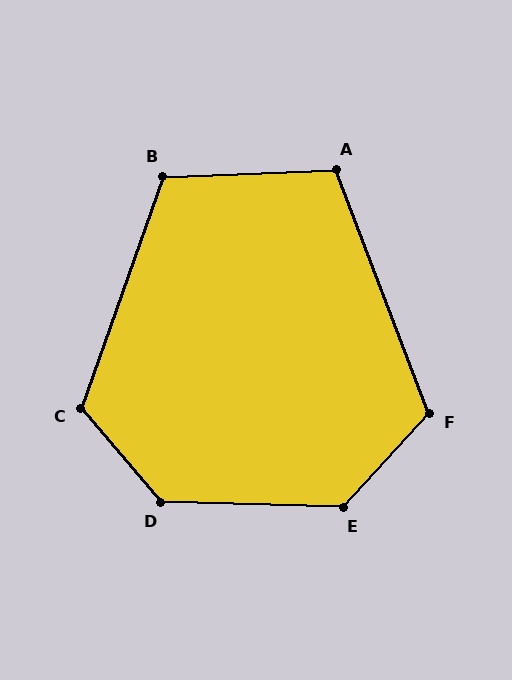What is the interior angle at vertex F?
Approximately 116 degrees (obtuse).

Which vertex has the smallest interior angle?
A, at approximately 109 degrees.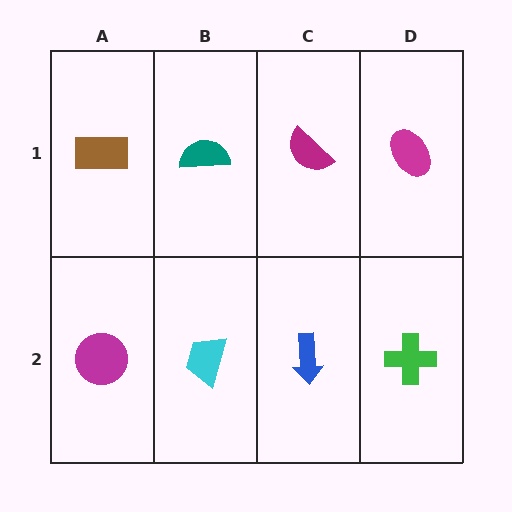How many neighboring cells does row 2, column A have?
2.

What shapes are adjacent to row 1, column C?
A blue arrow (row 2, column C), a teal semicircle (row 1, column B), a magenta ellipse (row 1, column D).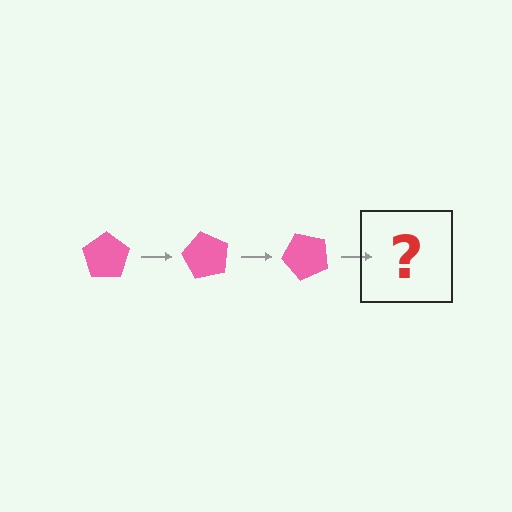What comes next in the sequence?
The next element should be a pink pentagon rotated 180 degrees.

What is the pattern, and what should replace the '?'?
The pattern is that the pentagon rotates 60 degrees each step. The '?' should be a pink pentagon rotated 180 degrees.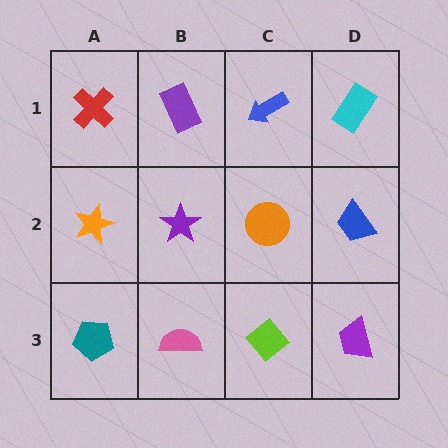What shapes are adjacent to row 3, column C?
An orange circle (row 2, column C), a pink semicircle (row 3, column B), a purple trapezoid (row 3, column D).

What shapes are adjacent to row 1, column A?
An orange star (row 2, column A), a purple rectangle (row 1, column B).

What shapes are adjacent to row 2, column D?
A cyan rectangle (row 1, column D), a purple trapezoid (row 3, column D), an orange circle (row 2, column C).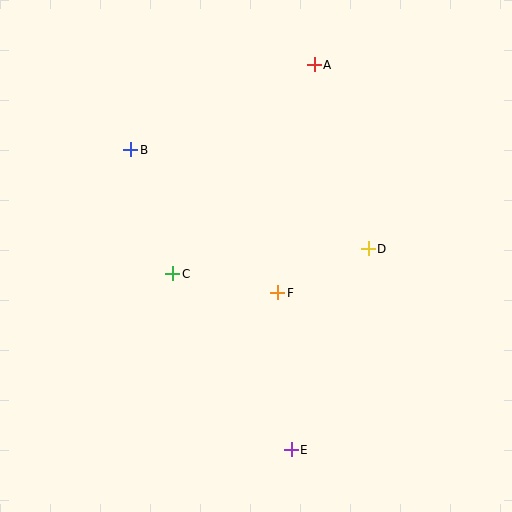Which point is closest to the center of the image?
Point F at (278, 293) is closest to the center.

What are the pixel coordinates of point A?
Point A is at (314, 65).